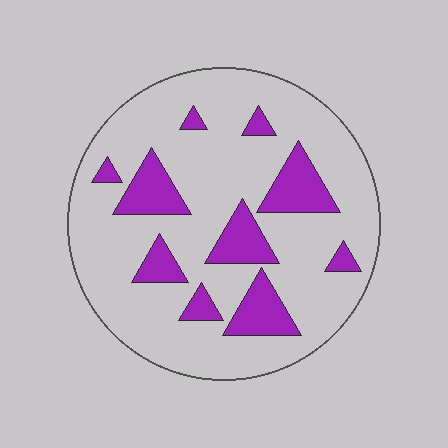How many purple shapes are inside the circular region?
10.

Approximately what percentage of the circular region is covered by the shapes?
Approximately 20%.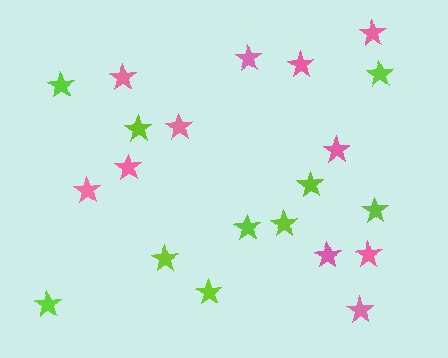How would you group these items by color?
There are 2 groups: one group of lime stars (10) and one group of pink stars (11).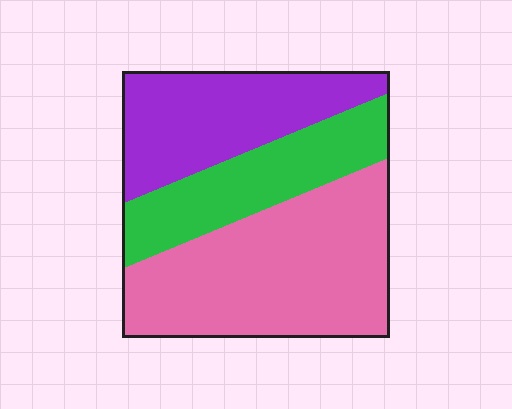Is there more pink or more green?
Pink.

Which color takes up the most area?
Pink, at roughly 45%.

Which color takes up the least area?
Green, at roughly 25%.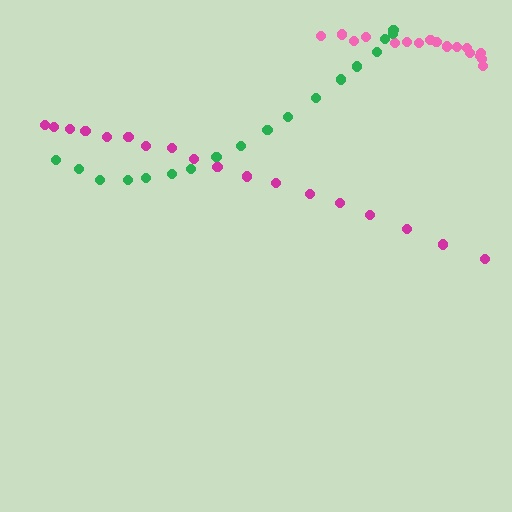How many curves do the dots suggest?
There are 3 distinct paths.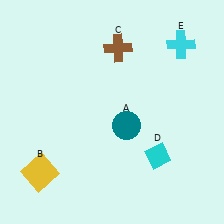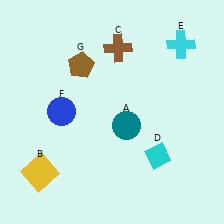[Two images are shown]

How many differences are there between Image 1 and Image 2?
There are 2 differences between the two images.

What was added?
A blue circle (F), a brown pentagon (G) were added in Image 2.